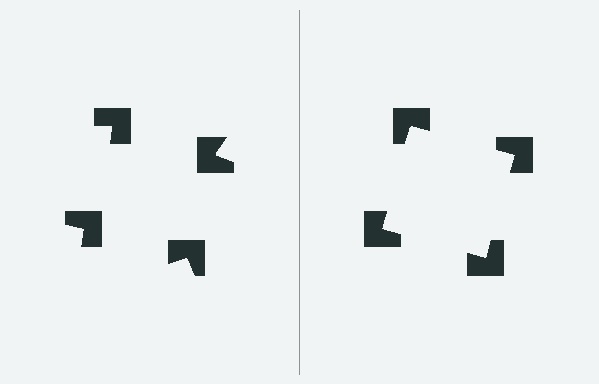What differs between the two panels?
The notched squares are positioned identically on both sides; only the wedge orientations differ. On the right they align to a square; on the left they are misaligned.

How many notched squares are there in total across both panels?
8 — 4 on each side.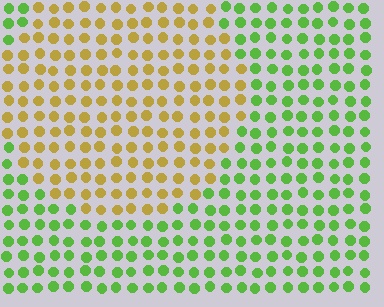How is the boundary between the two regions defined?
The boundary is defined purely by a slight shift in hue (about 59 degrees). Spacing, size, and orientation are identical on both sides.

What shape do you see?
I see a circle.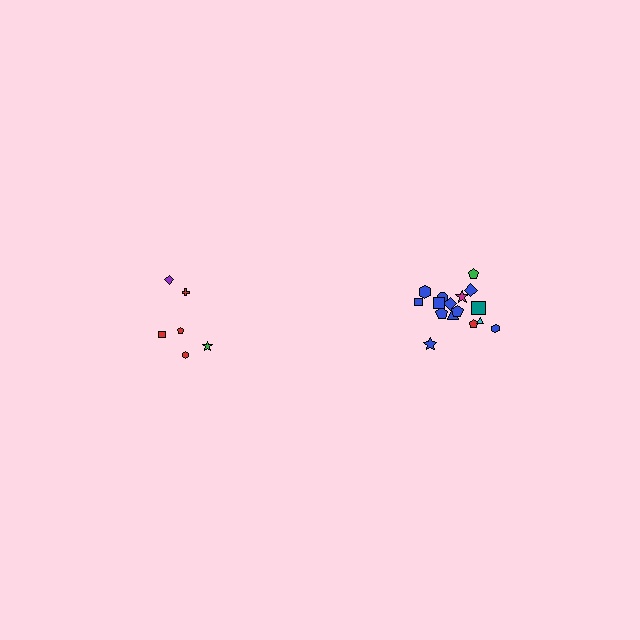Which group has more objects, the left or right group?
The right group.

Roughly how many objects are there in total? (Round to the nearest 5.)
Roughly 25 objects in total.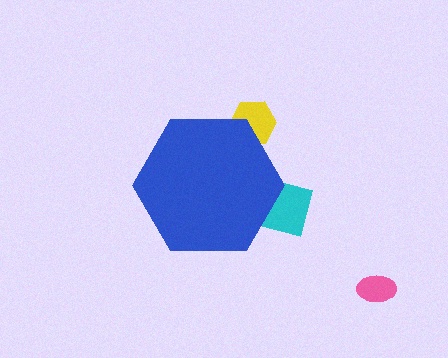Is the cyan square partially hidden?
Yes, the cyan square is partially hidden behind the blue hexagon.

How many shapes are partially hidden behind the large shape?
2 shapes are partially hidden.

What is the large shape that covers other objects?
A blue hexagon.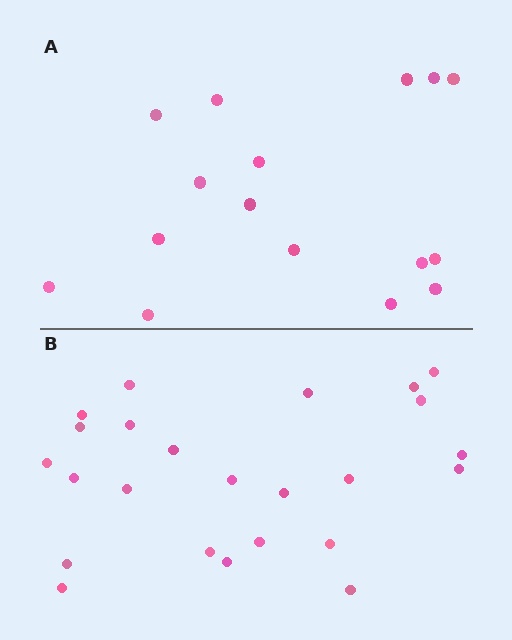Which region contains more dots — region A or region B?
Region B (the bottom region) has more dots.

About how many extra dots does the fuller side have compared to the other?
Region B has roughly 8 or so more dots than region A.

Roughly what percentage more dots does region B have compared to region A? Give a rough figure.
About 50% more.